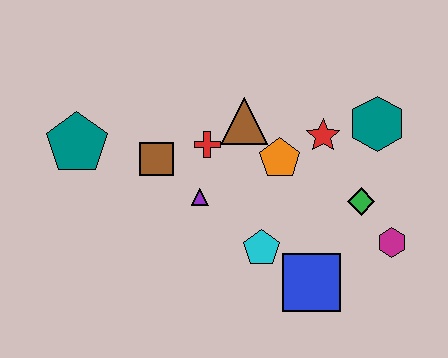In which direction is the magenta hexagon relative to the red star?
The magenta hexagon is below the red star.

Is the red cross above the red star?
No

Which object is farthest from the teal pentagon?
The magenta hexagon is farthest from the teal pentagon.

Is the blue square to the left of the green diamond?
Yes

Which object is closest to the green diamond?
The magenta hexagon is closest to the green diamond.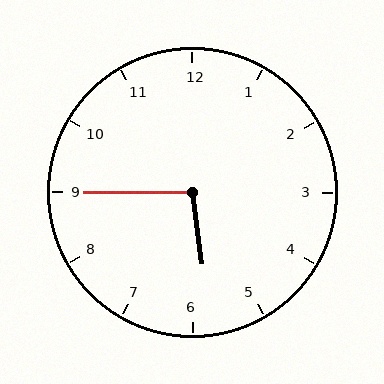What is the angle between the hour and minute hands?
Approximately 98 degrees.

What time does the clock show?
5:45.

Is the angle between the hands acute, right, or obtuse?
It is obtuse.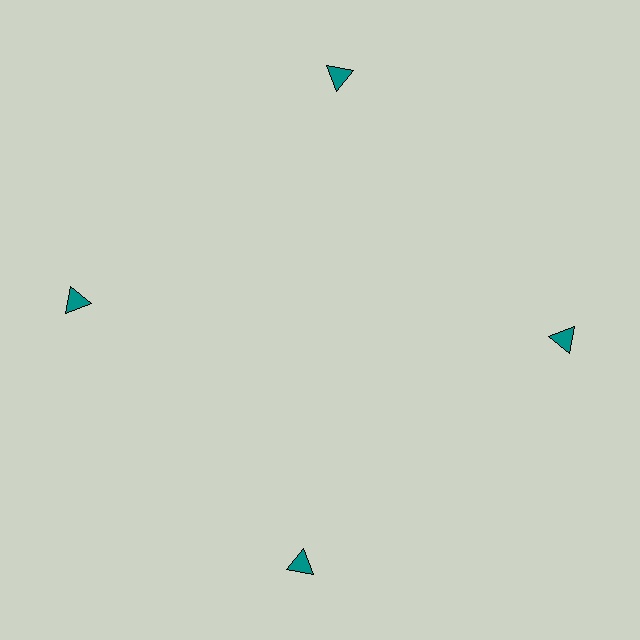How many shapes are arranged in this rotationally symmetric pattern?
There are 4 shapes, arranged in 4 groups of 1.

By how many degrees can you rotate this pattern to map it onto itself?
The pattern maps onto itself every 90 degrees of rotation.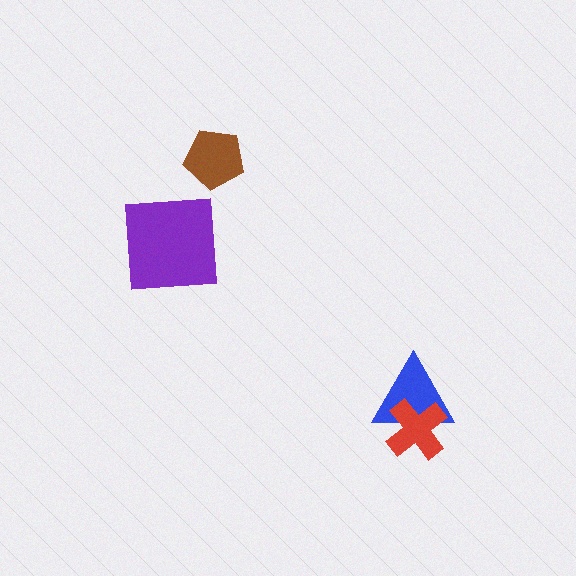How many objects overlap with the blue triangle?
1 object overlaps with the blue triangle.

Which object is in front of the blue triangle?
The red cross is in front of the blue triangle.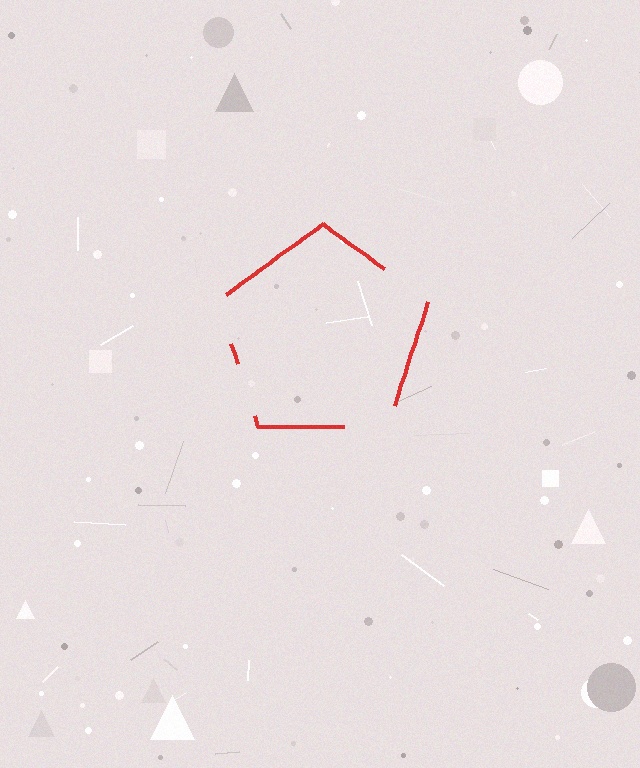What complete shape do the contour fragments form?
The contour fragments form a pentagon.